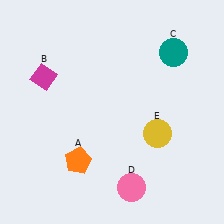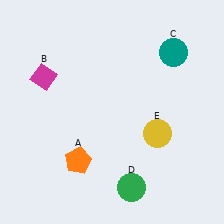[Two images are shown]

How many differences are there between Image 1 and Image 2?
There is 1 difference between the two images.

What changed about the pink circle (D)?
In Image 1, D is pink. In Image 2, it changed to green.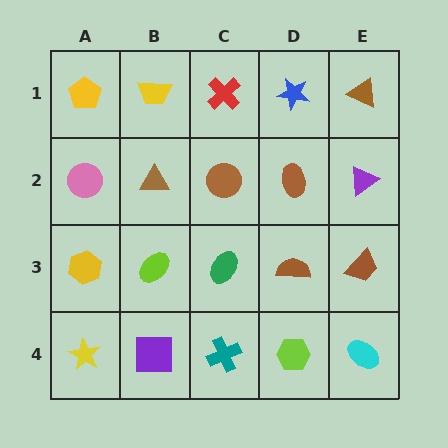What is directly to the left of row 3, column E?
A brown semicircle.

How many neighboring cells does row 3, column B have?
4.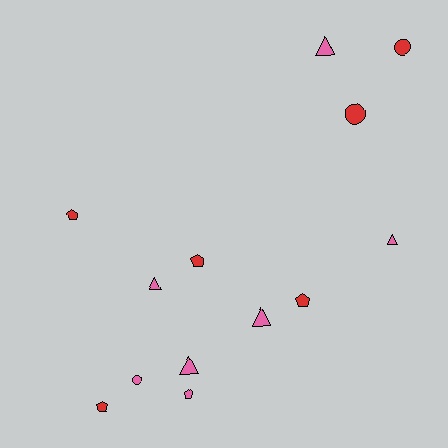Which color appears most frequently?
Pink, with 7 objects.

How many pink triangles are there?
There are 5 pink triangles.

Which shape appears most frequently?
Pentagon, with 5 objects.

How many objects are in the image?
There are 13 objects.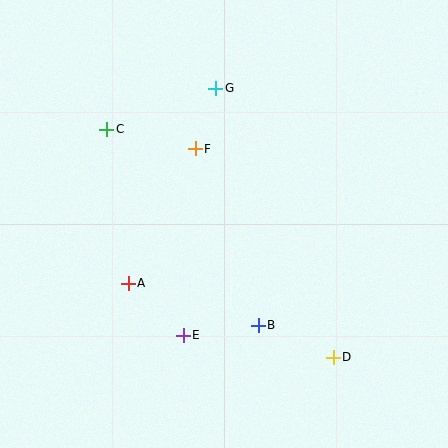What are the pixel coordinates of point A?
Point A is at (128, 283).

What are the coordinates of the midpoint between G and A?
The midpoint between G and A is at (172, 186).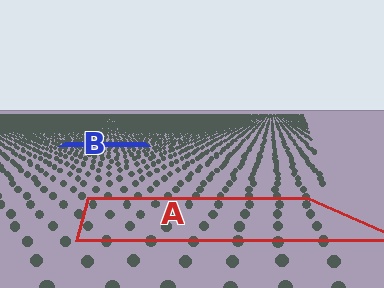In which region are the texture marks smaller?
The texture marks are smaller in region B, because it is farther away.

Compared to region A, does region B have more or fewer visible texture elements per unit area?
Region B has more texture elements per unit area — they are packed more densely because it is farther away.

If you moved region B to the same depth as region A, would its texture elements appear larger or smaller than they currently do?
They would appear larger. At a closer depth, the same texture elements are projected at a bigger on-screen size.